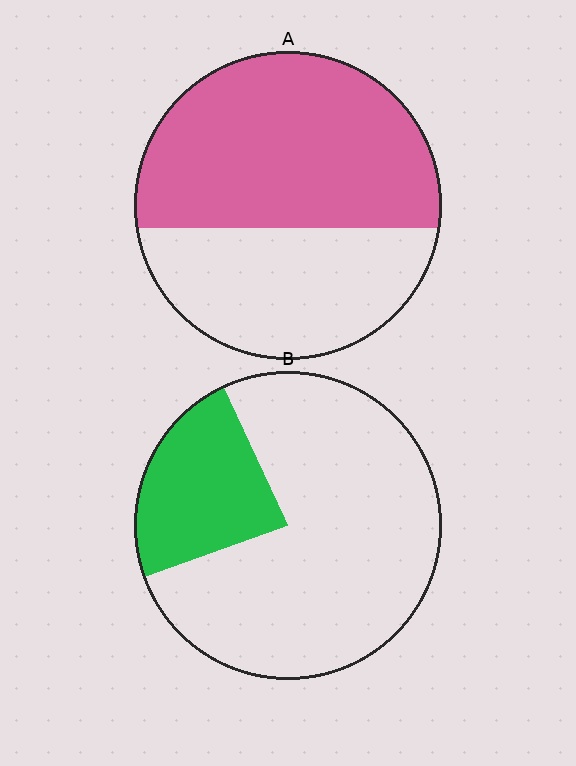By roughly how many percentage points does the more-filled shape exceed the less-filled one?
By roughly 35 percentage points (A over B).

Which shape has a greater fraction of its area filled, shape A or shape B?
Shape A.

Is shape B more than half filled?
No.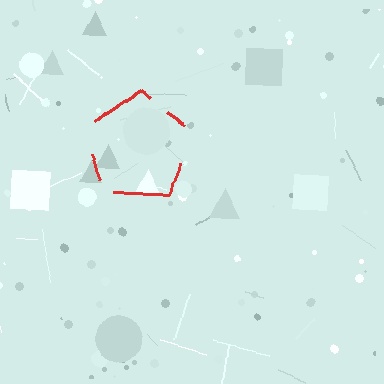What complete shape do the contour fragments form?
The contour fragments form a pentagon.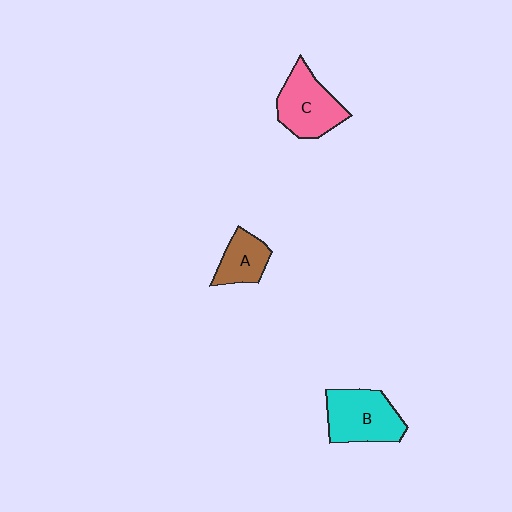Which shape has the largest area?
Shape B (cyan).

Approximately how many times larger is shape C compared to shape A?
Approximately 1.6 times.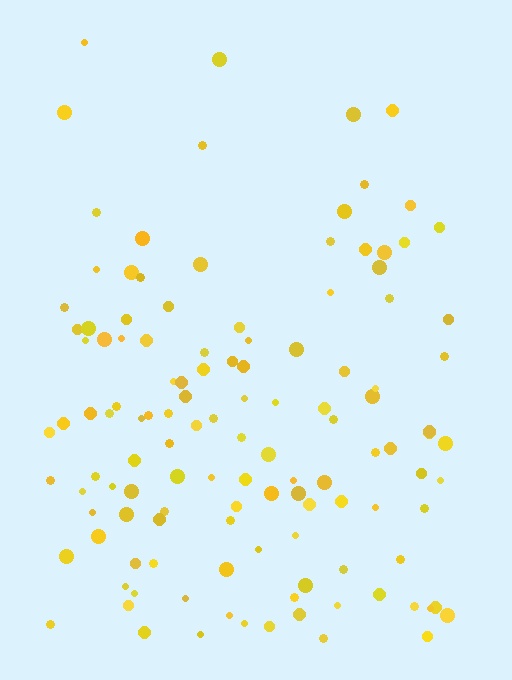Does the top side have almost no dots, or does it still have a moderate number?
Still a moderate number, just noticeably fewer than the bottom.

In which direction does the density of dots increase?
From top to bottom, with the bottom side densest.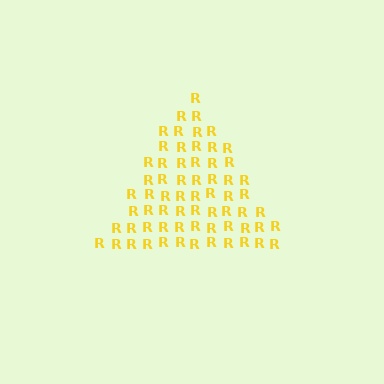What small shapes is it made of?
It is made of small letter R's.